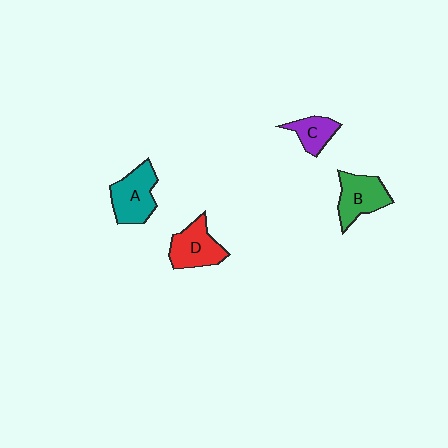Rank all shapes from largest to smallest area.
From largest to smallest: A (teal), B (green), D (red), C (purple).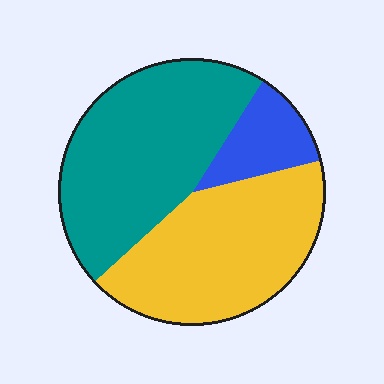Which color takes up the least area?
Blue, at roughly 10%.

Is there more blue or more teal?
Teal.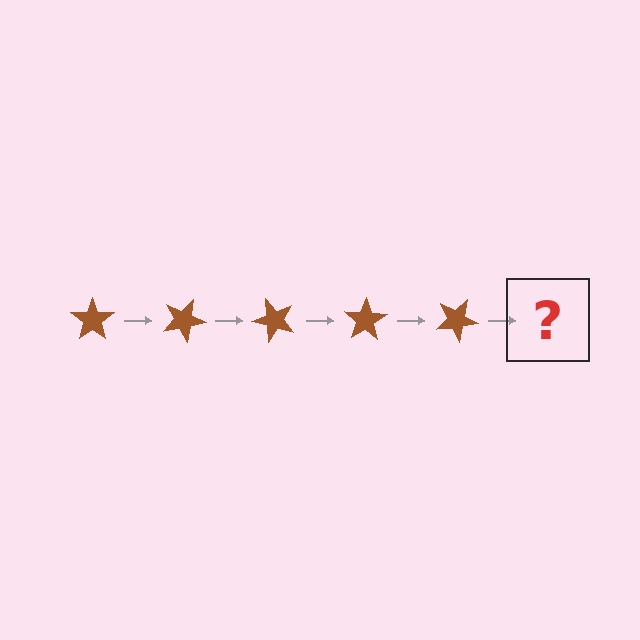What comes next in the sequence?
The next element should be a brown star rotated 125 degrees.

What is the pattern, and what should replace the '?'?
The pattern is that the star rotates 25 degrees each step. The '?' should be a brown star rotated 125 degrees.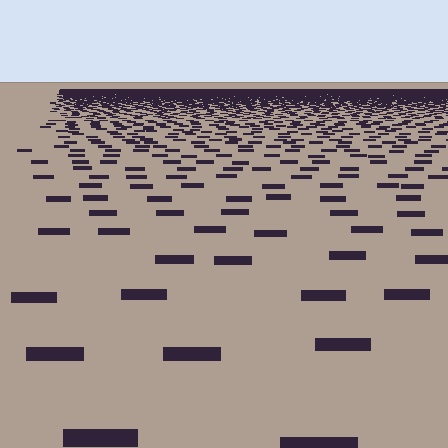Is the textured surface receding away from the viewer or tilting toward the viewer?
The surface is receding away from the viewer. Texture elements get smaller and denser toward the top.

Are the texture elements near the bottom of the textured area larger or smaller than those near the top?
Larger. Near the bottom, elements are closer to the viewer and appear at a bigger on-screen size.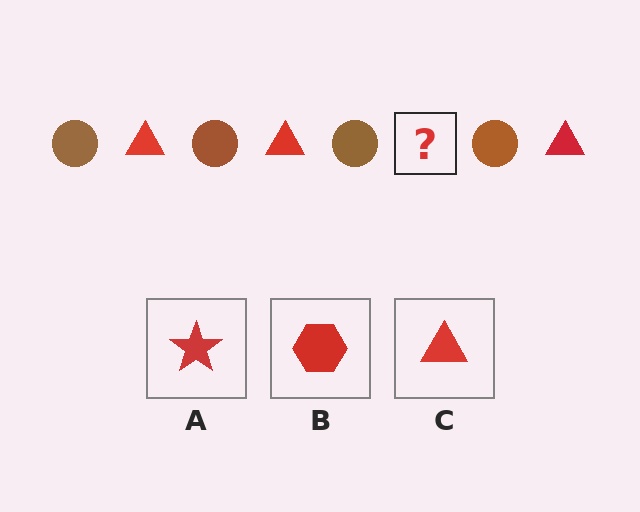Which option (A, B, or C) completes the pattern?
C.